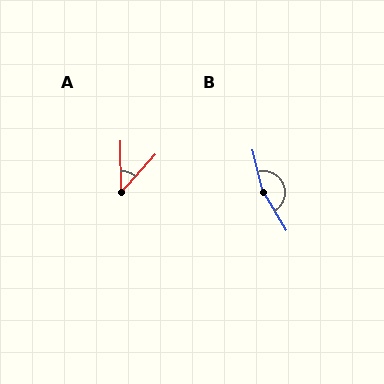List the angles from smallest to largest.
A (43°), B (163°).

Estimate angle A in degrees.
Approximately 43 degrees.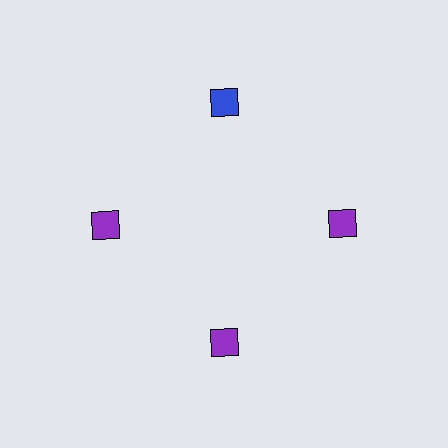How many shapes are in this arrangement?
There are 4 shapes arranged in a ring pattern.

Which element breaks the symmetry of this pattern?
The blue diamond at roughly the 12 o'clock position breaks the symmetry. All other shapes are purple diamonds.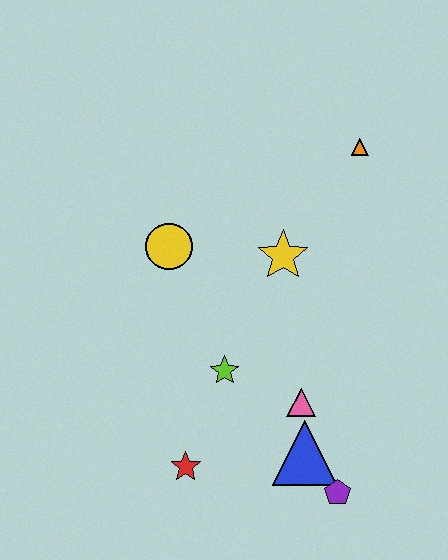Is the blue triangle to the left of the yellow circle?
No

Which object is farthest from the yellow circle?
The purple pentagon is farthest from the yellow circle.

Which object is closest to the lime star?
The pink triangle is closest to the lime star.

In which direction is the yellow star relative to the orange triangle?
The yellow star is below the orange triangle.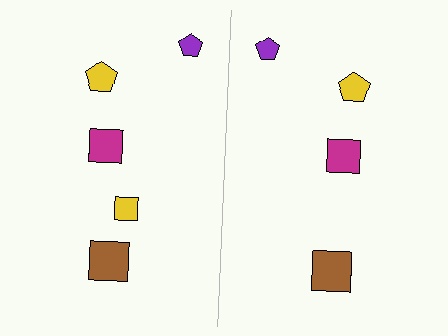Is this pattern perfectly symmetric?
No, the pattern is not perfectly symmetric. A yellow square is missing from the right side.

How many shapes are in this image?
There are 9 shapes in this image.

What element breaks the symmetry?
A yellow square is missing from the right side.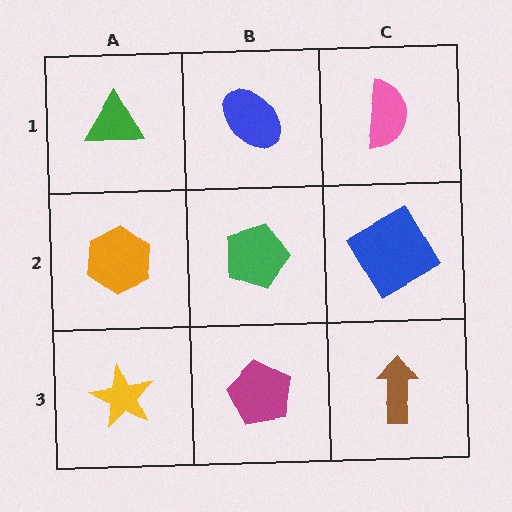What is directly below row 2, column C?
A brown arrow.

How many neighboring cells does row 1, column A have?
2.